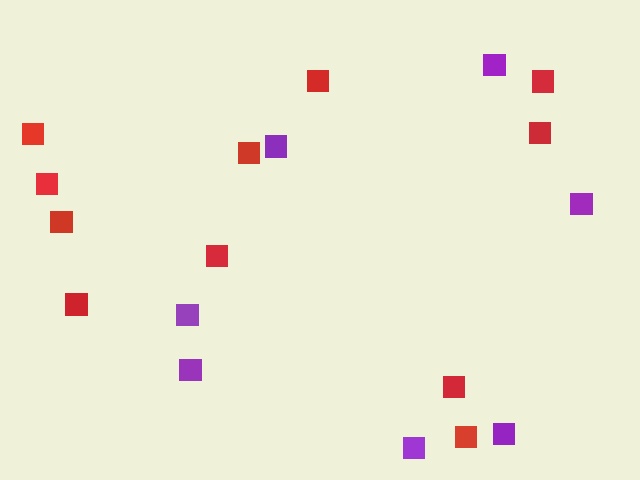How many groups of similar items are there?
There are 2 groups: one group of purple squares (7) and one group of red squares (11).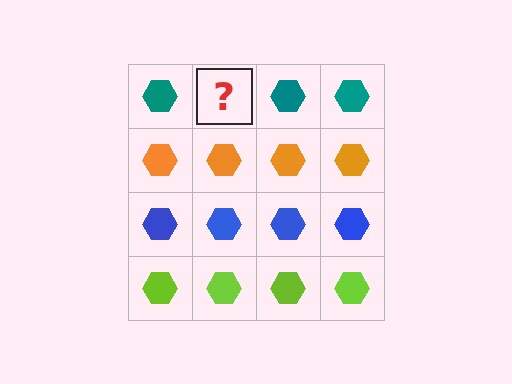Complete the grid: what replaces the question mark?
The question mark should be replaced with a teal hexagon.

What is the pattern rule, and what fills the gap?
The rule is that each row has a consistent color. The gap should be filled with a teal hexagon.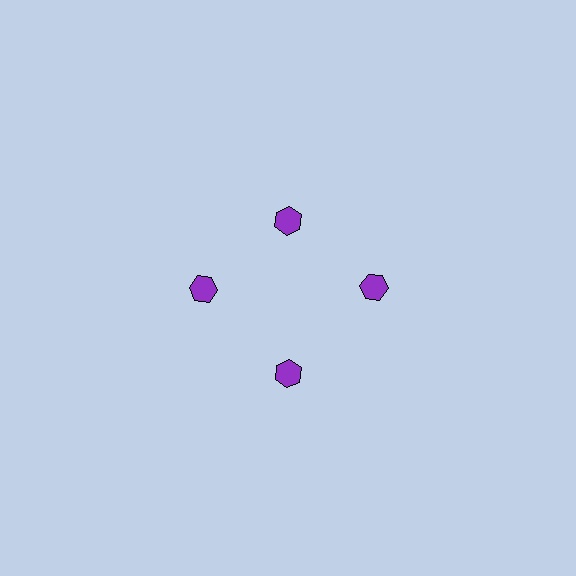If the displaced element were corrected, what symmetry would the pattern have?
It would have 4-fold rotational symmetry — the pattern would map onto itself every 90 degrees.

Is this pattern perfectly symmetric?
No. The 4 purple hexagons are arranged in a ring, but one element near the 12 o'clock position is pulled inward toward the center, breaking the 4-fold rotational symmetry.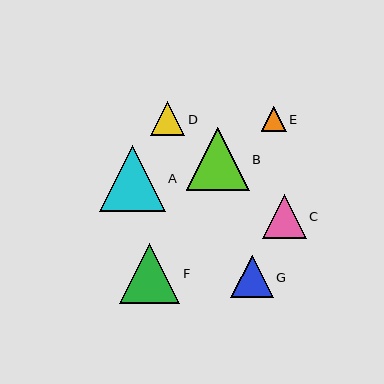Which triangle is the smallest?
Triangle E is the smallest with a size of approximately 25 pixels.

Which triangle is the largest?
Triangle A is the largest with a size of approximately 66 pixels.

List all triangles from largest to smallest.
From largest to smallest: A, B, F, C, G, D, E.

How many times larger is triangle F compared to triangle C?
Triangle F is approximately 1.4 times the size of triangle C.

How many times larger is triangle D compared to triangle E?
Triangle D is approximately 1.3 times the size of triangle E.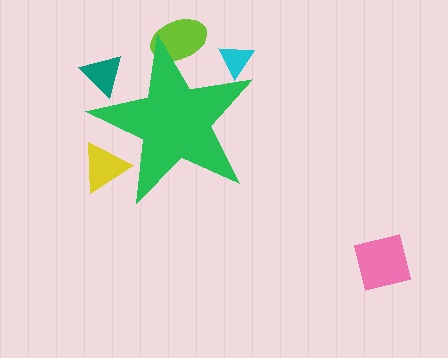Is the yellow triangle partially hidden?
Yes, the yellow triangle is partially hidden behind the green star.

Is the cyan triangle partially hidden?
Yes, the cyan triangle is partially hidden behind the green star.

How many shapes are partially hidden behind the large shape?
4 shapes are partially hidden.